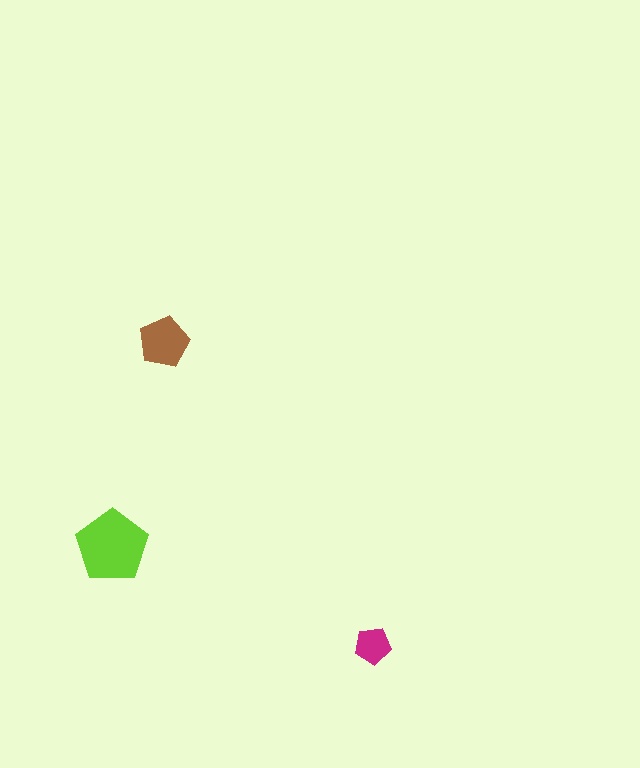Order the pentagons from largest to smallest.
the lime one, the brown one, the magenta one.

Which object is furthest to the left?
The lime pentagon is leftmost.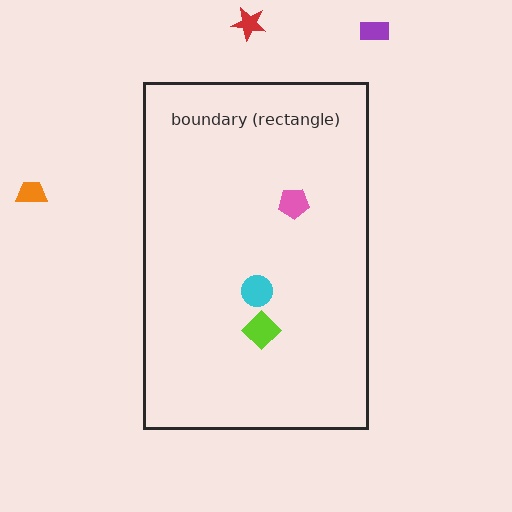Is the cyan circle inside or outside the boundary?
Inside.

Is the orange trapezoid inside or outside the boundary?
Outside.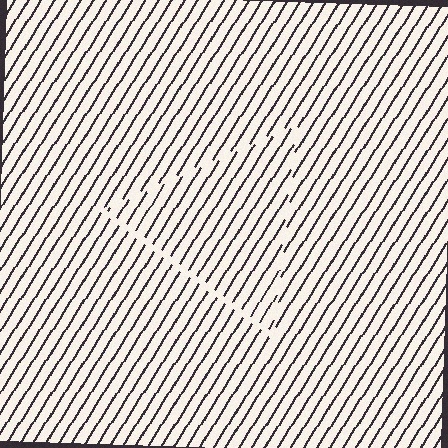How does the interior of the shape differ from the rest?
The interior of the shape contains the same grating, shifted by half a period — the contour is defined by the phase discontinuity where line-ends from the inner and outer gratings abut.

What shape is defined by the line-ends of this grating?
An illusory triangle. The interior of the shape contains the same grating, shifted by half a period — the contour is defined by the phase discontinuity where line-ends from the inner and outer gratings abut.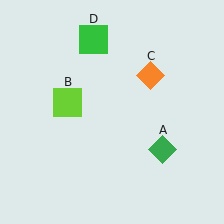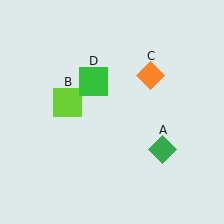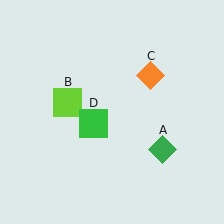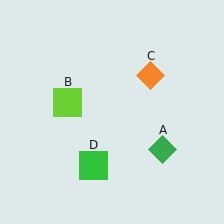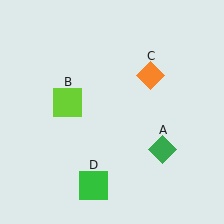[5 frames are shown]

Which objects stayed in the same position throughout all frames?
Green diamond (object A) and lime square (object B) and orange diamond (object C) remained stationary.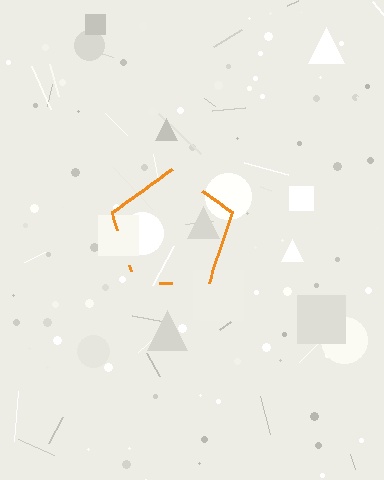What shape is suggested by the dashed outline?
The dashed outline suggests a pentagon.